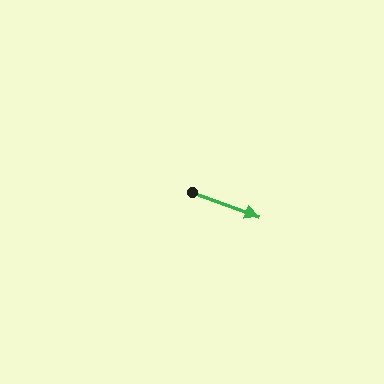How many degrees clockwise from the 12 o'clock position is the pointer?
Approximately 110 degrees.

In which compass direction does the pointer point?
East.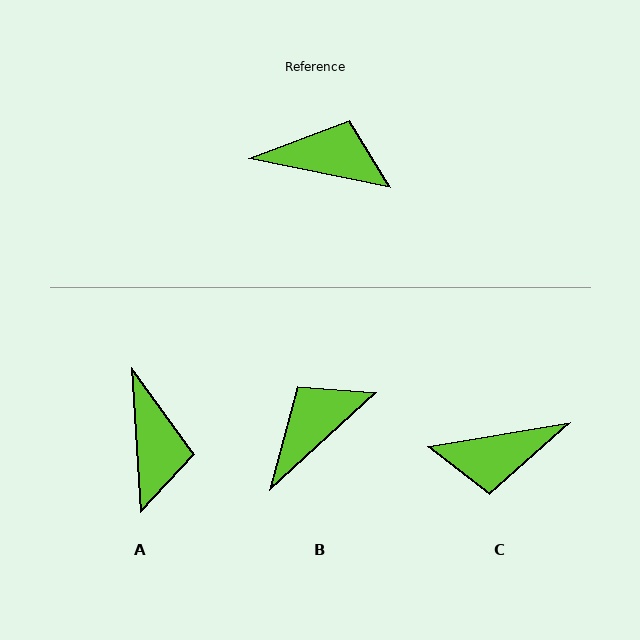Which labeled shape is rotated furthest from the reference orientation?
C, about 159 degrees away.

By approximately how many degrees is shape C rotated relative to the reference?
Approximately 159 degrees clockwise.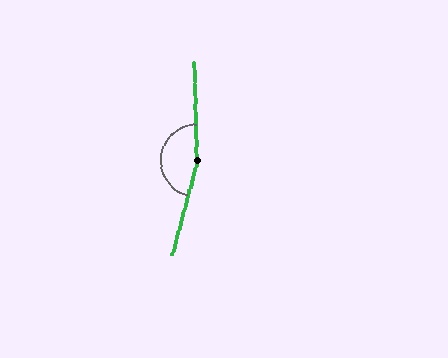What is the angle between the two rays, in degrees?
Approximately 164 degrees.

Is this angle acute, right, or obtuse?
It is obtuse.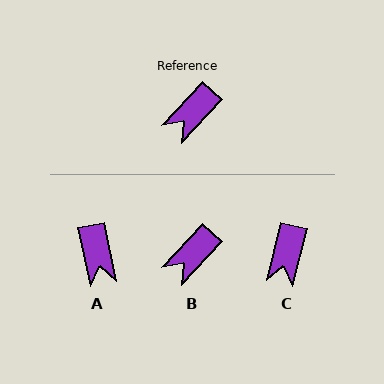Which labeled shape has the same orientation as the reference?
B.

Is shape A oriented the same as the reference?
No, it is off by about 55 degrees.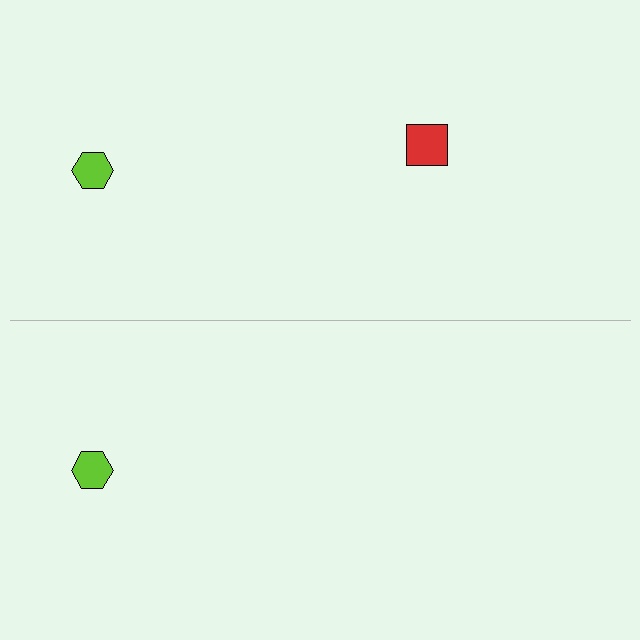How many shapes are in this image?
There are 3 shapes in this image.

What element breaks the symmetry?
A red square is missing from the bottom side.